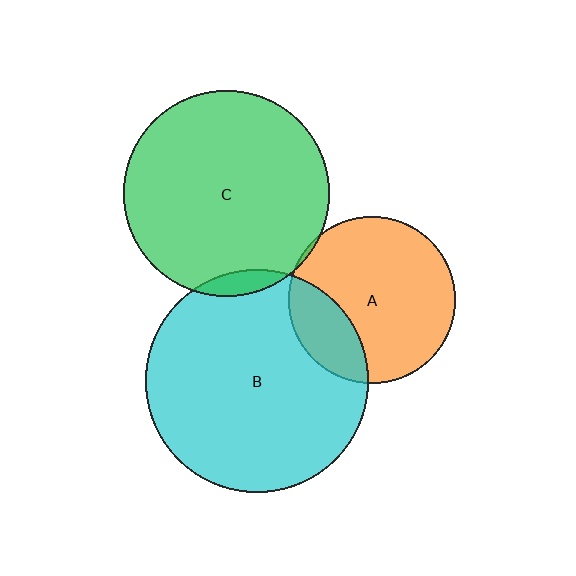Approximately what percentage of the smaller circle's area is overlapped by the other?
Approximately 5%.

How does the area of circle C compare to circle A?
Approximately 1.5 times.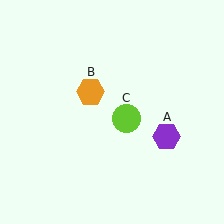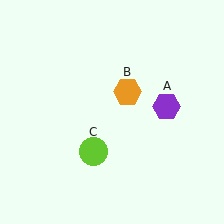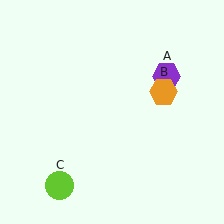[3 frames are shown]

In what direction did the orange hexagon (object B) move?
The orange hexagon (object B) moved right.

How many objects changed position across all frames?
3 objects changed position: purple hexagon (object A), orange hexagon (object B), lime circle (object C).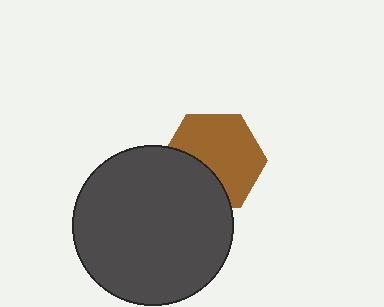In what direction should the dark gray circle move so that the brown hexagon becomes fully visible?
The dark gray circle should move toward the lower-left. That is the shortest direction to clear the overlap and leave the brown hexagon fully visible.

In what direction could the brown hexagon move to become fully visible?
The brown hexagon could move toward the upper-right. That would shift it out from behind the dark gray circle entirely.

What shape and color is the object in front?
The object in front is a dark gray circle.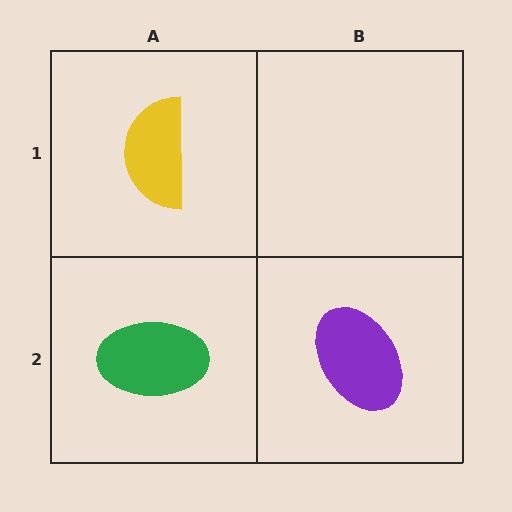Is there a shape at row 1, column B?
No, that cell is empty.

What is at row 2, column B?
A purple ellipse.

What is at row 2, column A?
A green ellipse.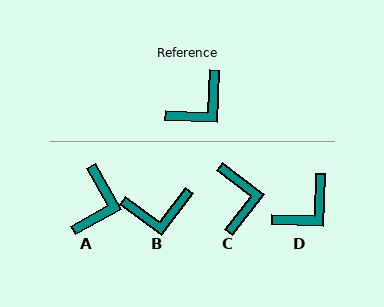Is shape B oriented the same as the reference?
No, it is off by about 34 degrees.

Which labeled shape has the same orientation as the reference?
D.